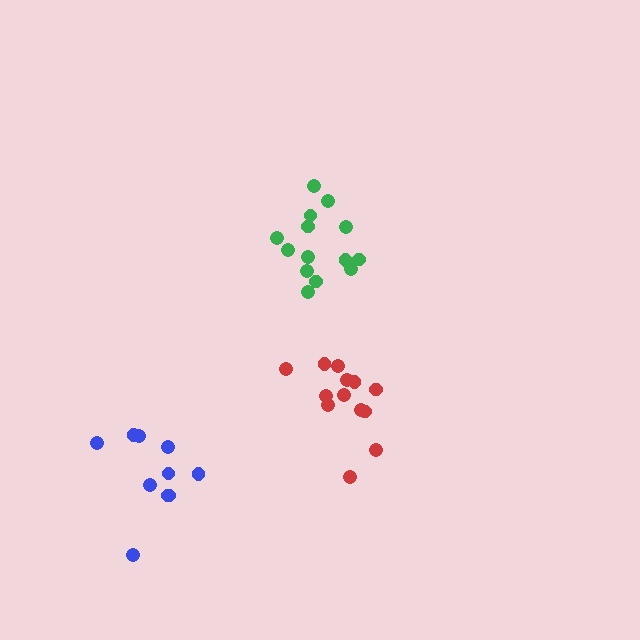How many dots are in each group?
Group 1: 14 dots, Group 2: 13 dots, Group 3: 10 dots (37 total).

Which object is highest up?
The green cluster is topmost.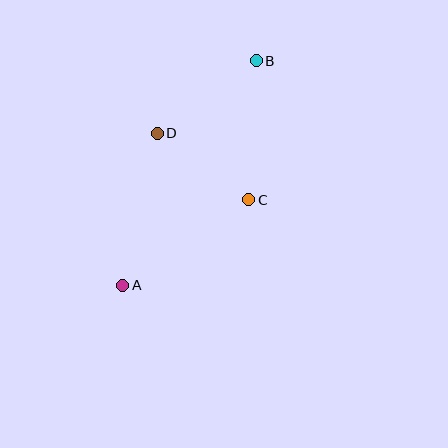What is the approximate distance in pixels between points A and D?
The distance between A and D is approximately 156 pixels.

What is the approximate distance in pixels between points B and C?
The distance between B and C is approximately 139 pixels.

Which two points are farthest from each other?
Points A and B are farthest from each other.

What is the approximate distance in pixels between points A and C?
The distance between A and C is approximately 152 pixels.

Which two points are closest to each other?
Points C and D are closest to each other.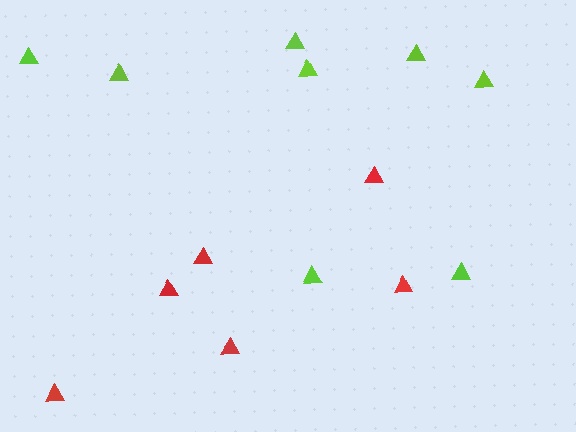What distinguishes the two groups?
There are 2 groups: one group of lime triangles (8) and one group of red triangles (6).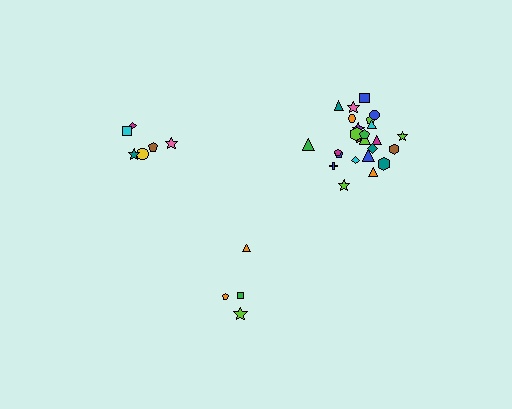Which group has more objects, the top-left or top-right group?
The top-right group.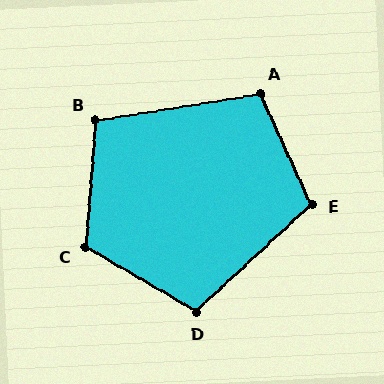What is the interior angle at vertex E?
Approximately 108 degrees (obtuse).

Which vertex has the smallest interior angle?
B, at approximately 104 degrees.